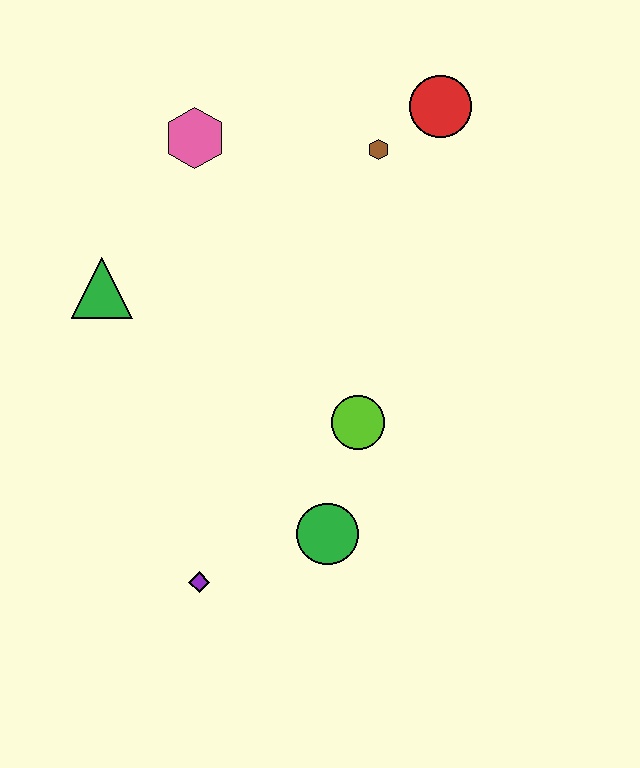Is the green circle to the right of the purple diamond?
Yes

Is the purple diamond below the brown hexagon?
Yes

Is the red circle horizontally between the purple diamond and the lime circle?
No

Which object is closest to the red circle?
The brown hexagon is closest to the red circle.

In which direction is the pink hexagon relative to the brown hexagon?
The pink hexagon is to the left of the brown hexagon.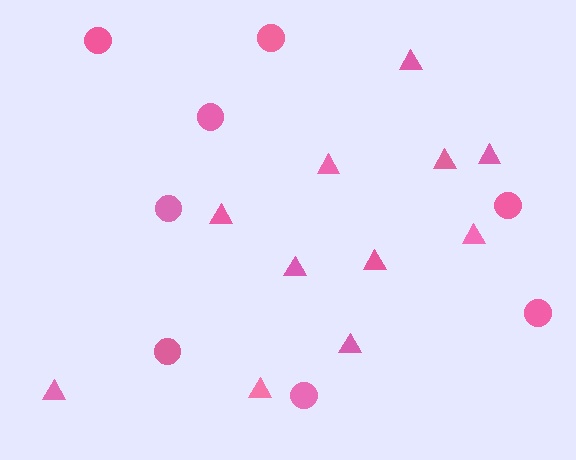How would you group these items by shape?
There are 2 groups: one group of triangles (11) and one group of circles (8).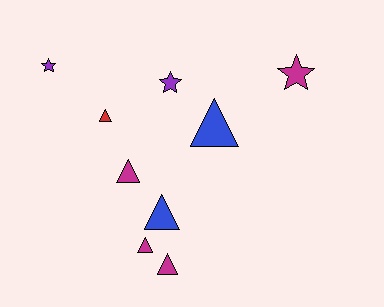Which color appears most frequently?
Magenta, with 4 objects.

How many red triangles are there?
There is 1 red triangle.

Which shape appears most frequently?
Triangle, with 6 objects.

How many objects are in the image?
There are 9 objects.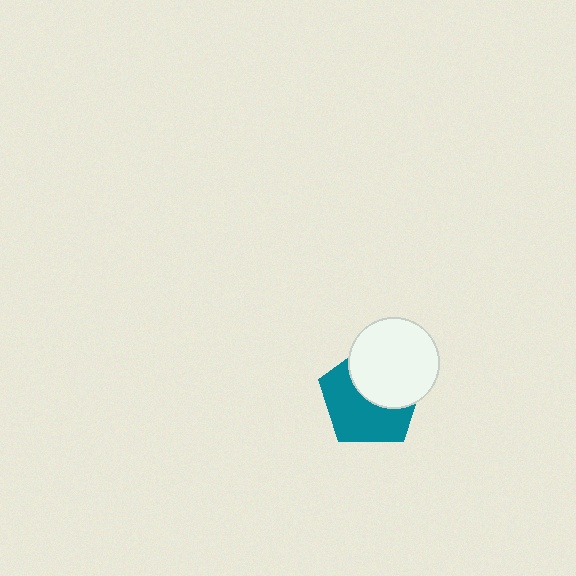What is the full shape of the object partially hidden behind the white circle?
The partially hidden object is a teal pentagon.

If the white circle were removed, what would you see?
You would see the complete teal pentagon.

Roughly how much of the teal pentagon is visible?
About half of it is visible (roughly 55%).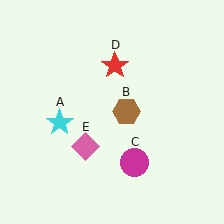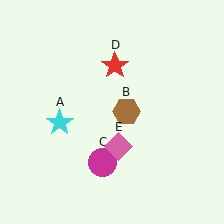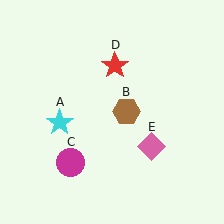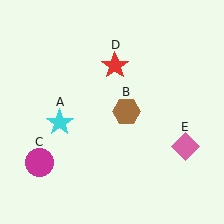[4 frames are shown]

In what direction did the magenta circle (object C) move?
The magenta circle (object C) moved left.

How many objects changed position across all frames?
2 objects changed position: magenta circle (object C), pink diamond (object E).